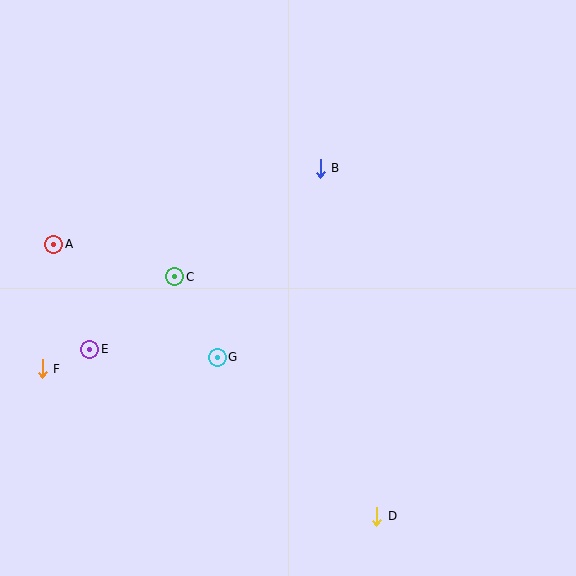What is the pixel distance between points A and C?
The distance between A and C is 125 pixels.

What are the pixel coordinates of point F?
Point F is at (42, 369).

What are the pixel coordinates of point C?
Point C is at (175, 277).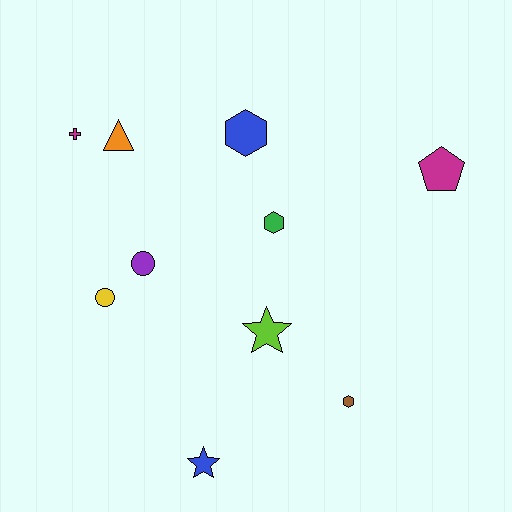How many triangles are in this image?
There is 1 triangle.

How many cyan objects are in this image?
There are no cyan objects.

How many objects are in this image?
There are 10 objects.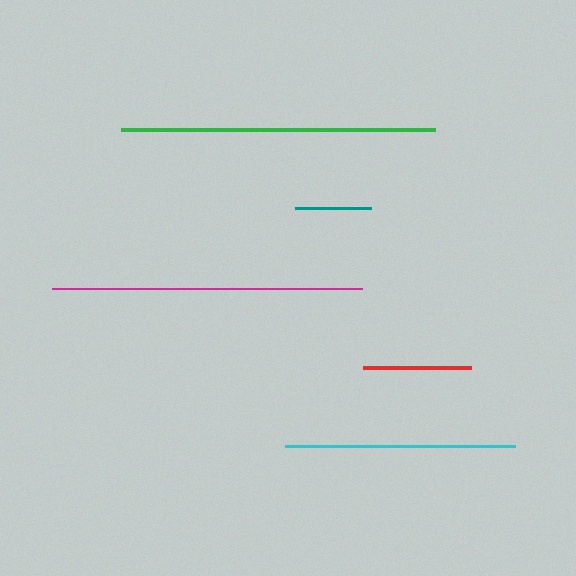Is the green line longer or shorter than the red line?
The green line is longer than the red line.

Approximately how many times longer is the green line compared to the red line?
The green line is approximately 2.9 times the length of the red line.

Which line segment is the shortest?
The teal line is the shortest at approximately 76 pixels.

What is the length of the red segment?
The red segment is approximately 108 pixels long.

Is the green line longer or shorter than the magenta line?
The green line is longer than the magenta line.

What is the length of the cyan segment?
The cyan segment is approximately 230 pixels long.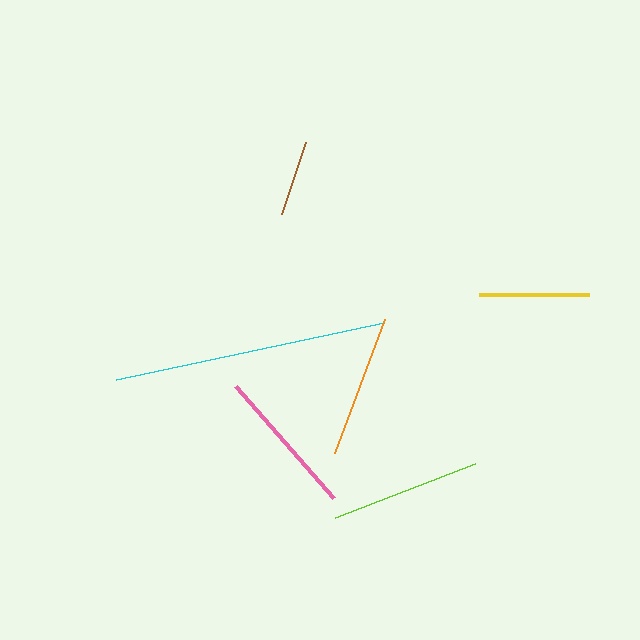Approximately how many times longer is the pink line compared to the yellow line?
The pink line is approximately 1.3 times the length of the yellow line.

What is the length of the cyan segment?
The cyan segment is approximately 274 pixels long.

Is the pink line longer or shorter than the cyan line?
The cyan line is longer than the pink line.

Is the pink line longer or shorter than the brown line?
The pink line is longer than the brown line.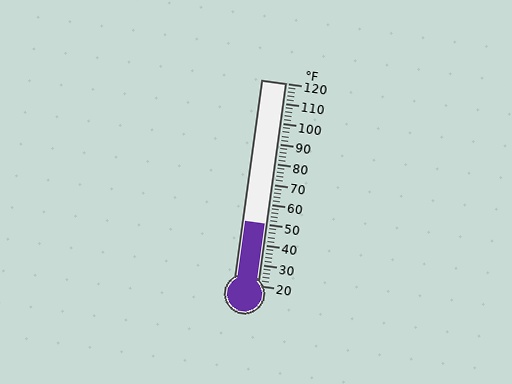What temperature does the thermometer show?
The thermometer shows approximately 50°F.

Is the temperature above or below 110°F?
The temperature is below 110°F.